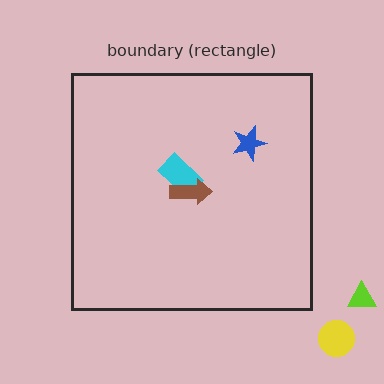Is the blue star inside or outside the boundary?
Inside.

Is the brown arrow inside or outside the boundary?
Inside.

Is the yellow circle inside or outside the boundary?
Outside.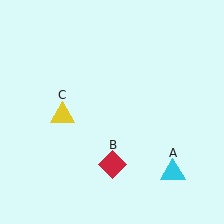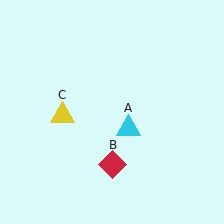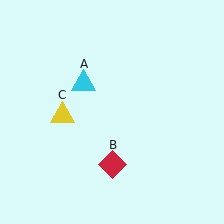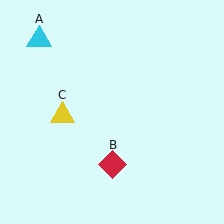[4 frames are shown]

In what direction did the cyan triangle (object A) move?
The cyan triangle (object A) moved up and to the left.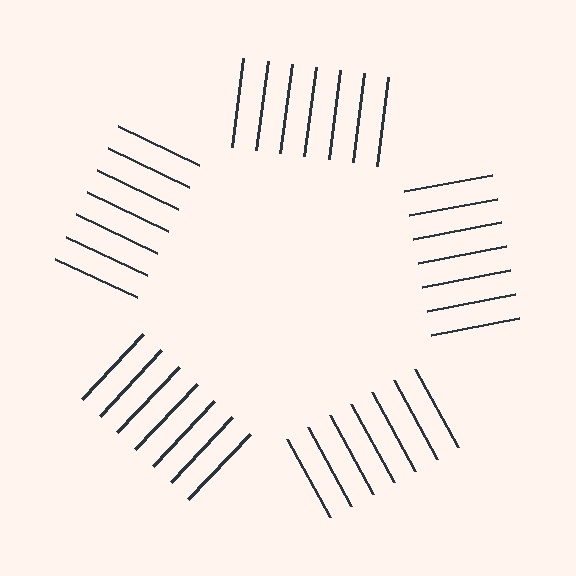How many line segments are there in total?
35 — 7 along each of the 5 edges.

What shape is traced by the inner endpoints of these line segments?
An illusory pentagon — the line segments terminate on its edges but no continuous stroke is drawn.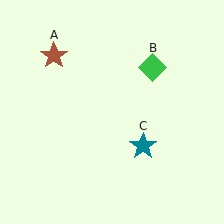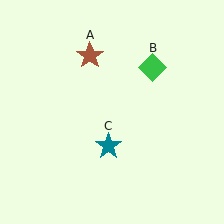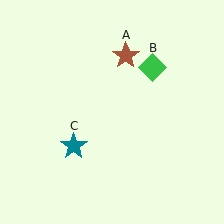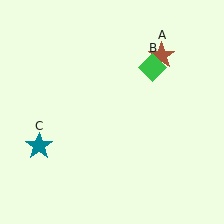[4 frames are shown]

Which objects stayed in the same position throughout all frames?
Green diamond (object B) remained stationary.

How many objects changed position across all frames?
2 objects changed position: brown star (object A), teal star (object C).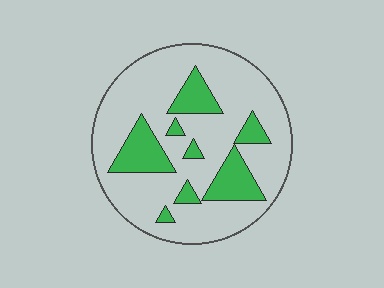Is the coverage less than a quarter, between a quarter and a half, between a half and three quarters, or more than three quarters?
Less than a quarter.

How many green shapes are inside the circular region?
8.